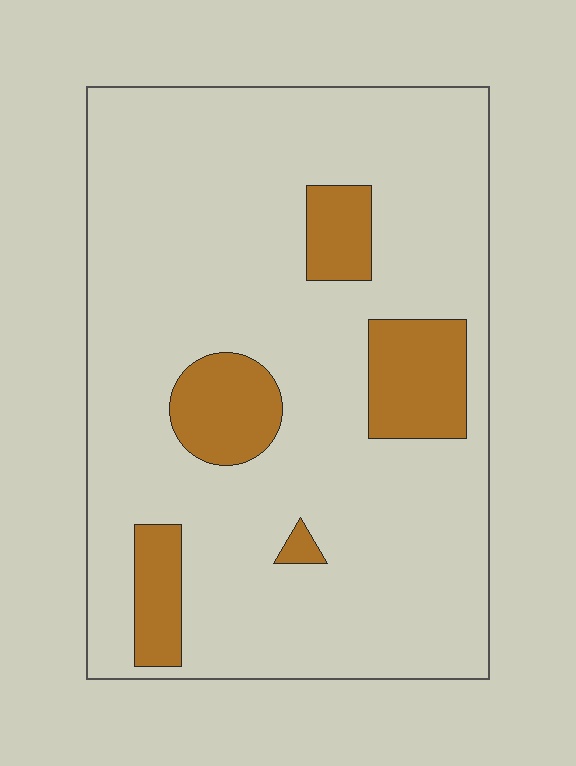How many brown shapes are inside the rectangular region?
5.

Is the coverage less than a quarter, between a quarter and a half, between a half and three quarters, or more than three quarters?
Less than a quarter.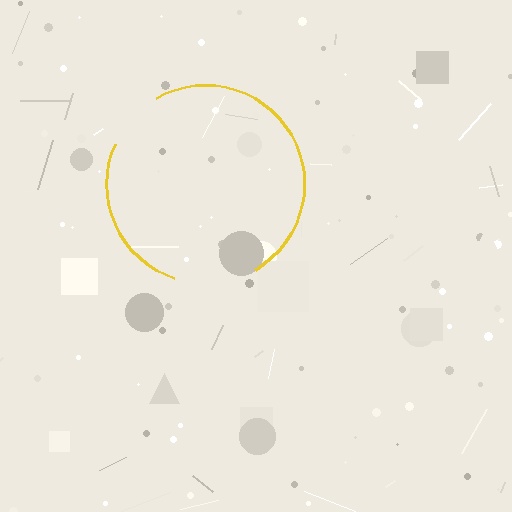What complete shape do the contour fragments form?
The contour fragments form a circle.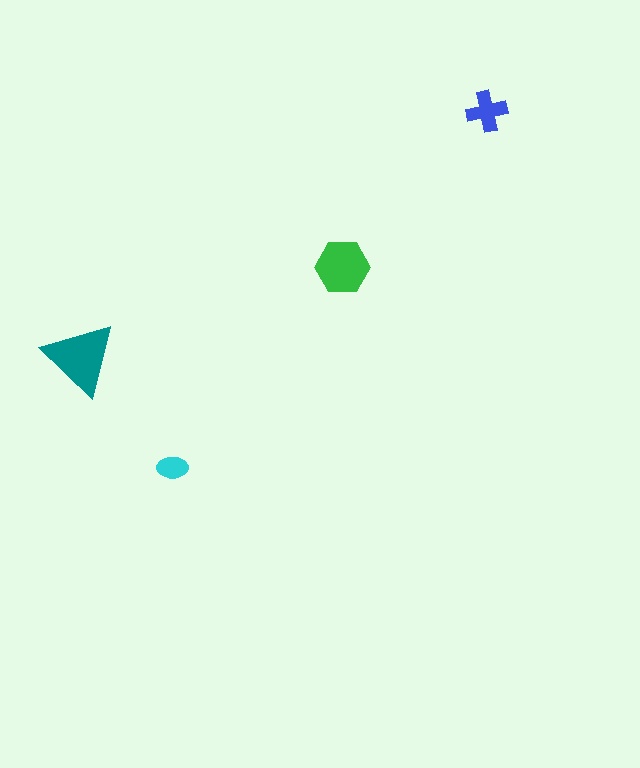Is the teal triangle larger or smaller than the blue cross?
Larger.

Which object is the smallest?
The cyan ellipse.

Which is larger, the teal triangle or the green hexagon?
The teal triangle.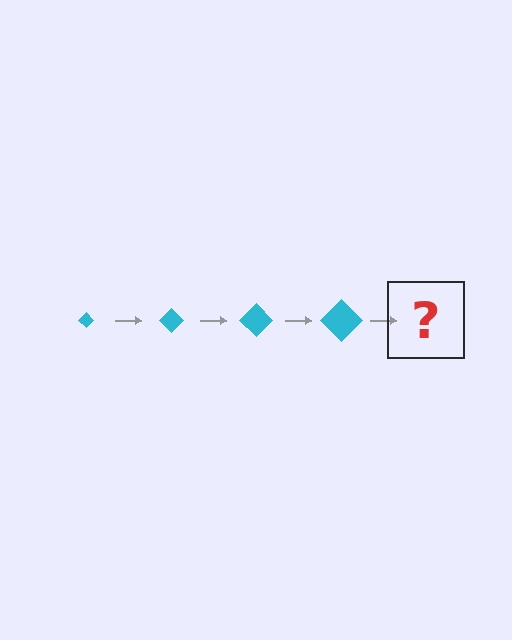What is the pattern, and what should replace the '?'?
The pattern is that the diamond gets progressively larger each step. The '?' should be a cyan diamond, larger than the previous one.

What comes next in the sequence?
The next element should be a cyan diamond, larger than the previous one.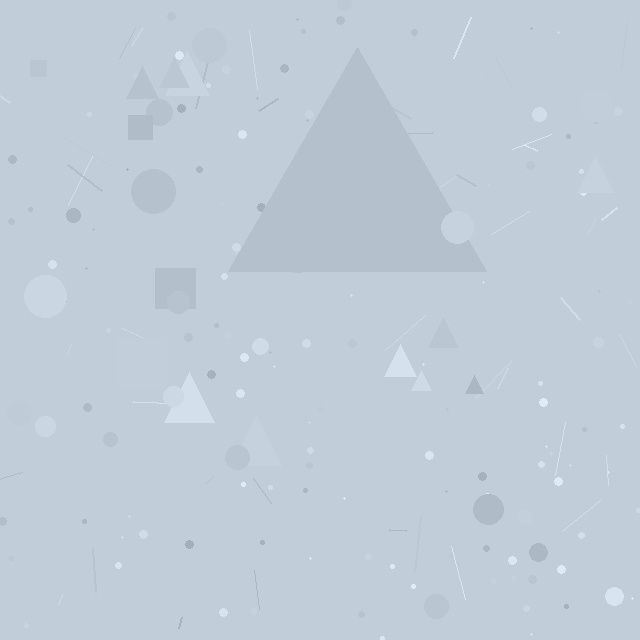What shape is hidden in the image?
A triangle is hidden in the image.